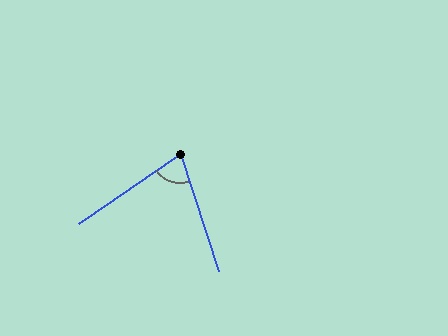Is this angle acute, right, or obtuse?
It is acute.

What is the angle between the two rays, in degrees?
Approximately 73 degrees.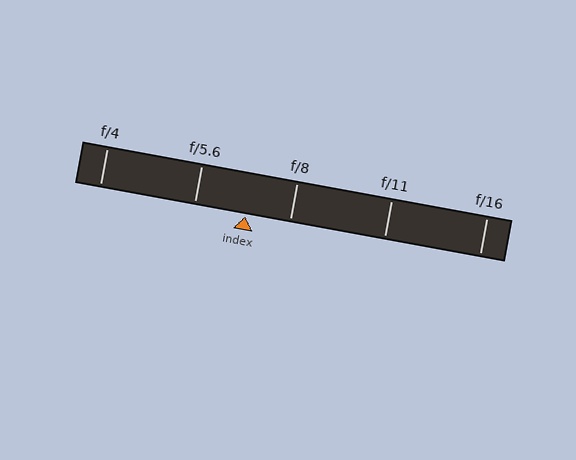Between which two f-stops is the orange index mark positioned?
The index mark is between f/5.6 and f/8.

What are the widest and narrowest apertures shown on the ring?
The widest aperture shown is f/4 and the narrowest is f/16.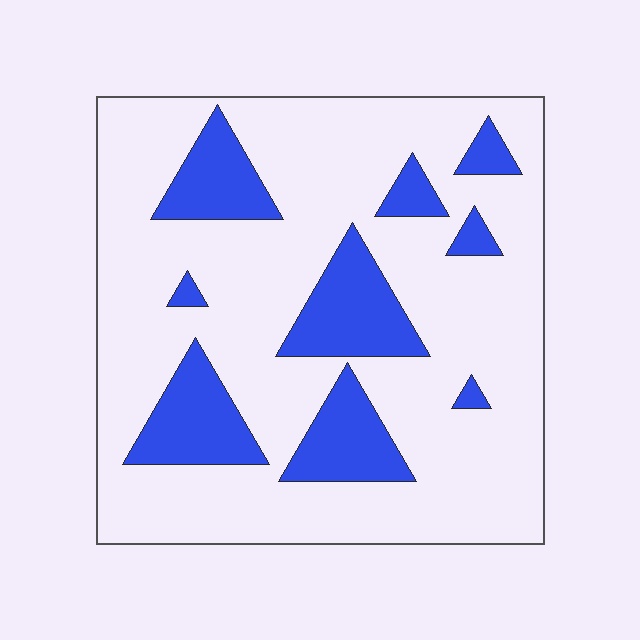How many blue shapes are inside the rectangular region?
9.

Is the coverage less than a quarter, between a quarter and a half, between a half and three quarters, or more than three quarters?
Less than a quarter.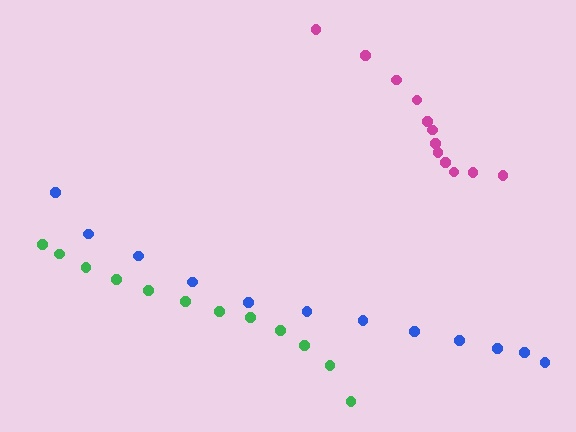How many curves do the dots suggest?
There are 3 distinct paths.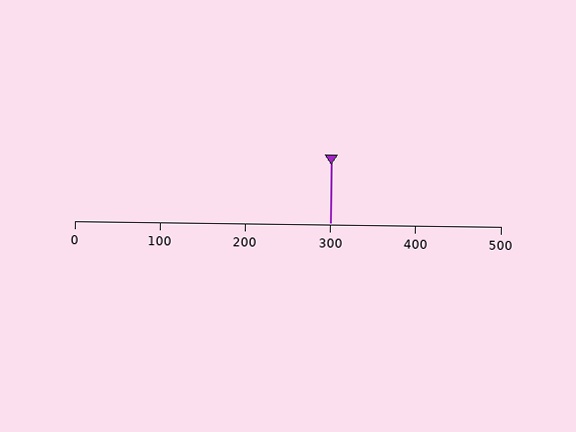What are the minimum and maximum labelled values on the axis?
The axis runs from 0 to 500.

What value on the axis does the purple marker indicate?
The marker indicates approximately 300.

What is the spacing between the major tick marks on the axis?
The major ticks are spaced 100 apart.